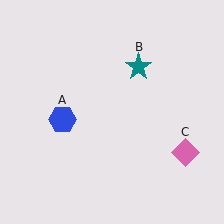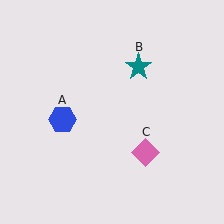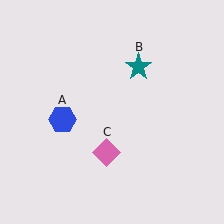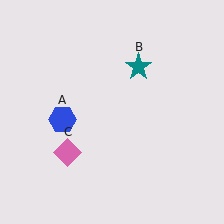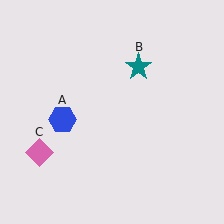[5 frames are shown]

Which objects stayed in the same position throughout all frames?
Blue hexagon (object A) and teal star (object B) remained stationary.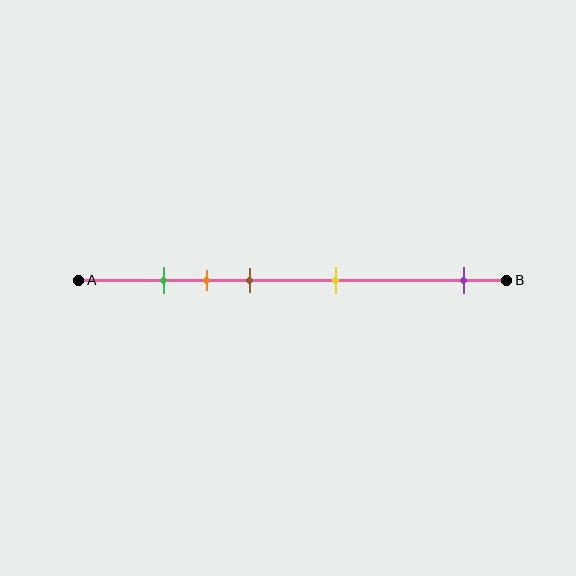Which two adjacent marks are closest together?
The green and orange marks are the closest adjacent pair.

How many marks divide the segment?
There are 5 marks dividing the segment.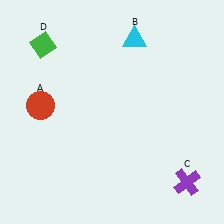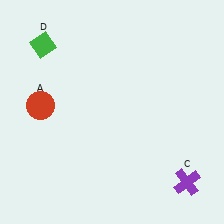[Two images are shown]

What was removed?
The cyan triangle (B) was removed in Image 2.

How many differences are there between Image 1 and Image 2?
There is 1 difference between the two images.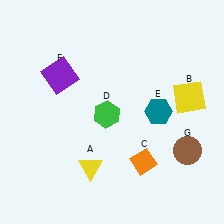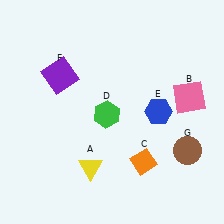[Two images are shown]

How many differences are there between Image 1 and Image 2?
There are 2 differences between the two images.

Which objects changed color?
B changed from yellow to pink. E changed from teal to blue.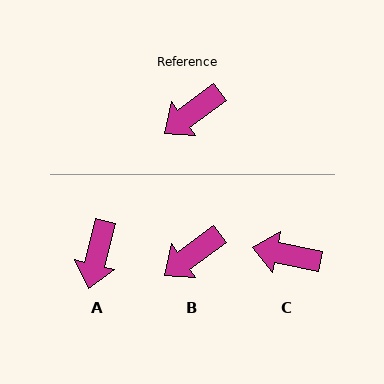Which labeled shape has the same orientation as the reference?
B.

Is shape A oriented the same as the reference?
No, it is off by about 39 degrees.